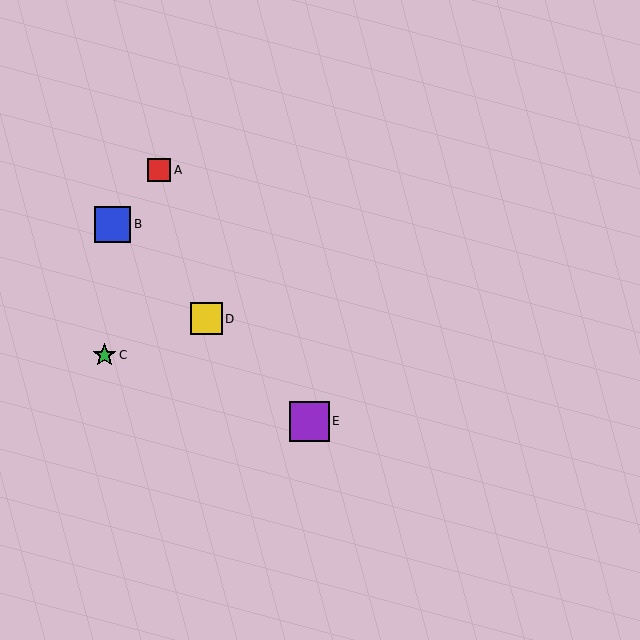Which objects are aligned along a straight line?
Objects B, D, E are aligned along a straight line.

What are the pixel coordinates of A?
Object A is at (159, 170).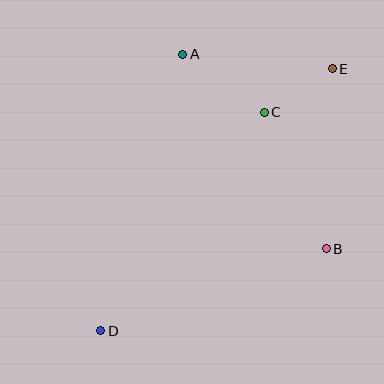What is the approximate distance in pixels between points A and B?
The distance between A and B is approximately 242 pixels.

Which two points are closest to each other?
Points C and E are closest to each other.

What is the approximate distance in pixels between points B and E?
The distance between B and E is approximately 180 pixels.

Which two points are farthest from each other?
Points D and E are farthest from each other.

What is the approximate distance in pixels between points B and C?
The distance between B and C is approximately 150 pixels.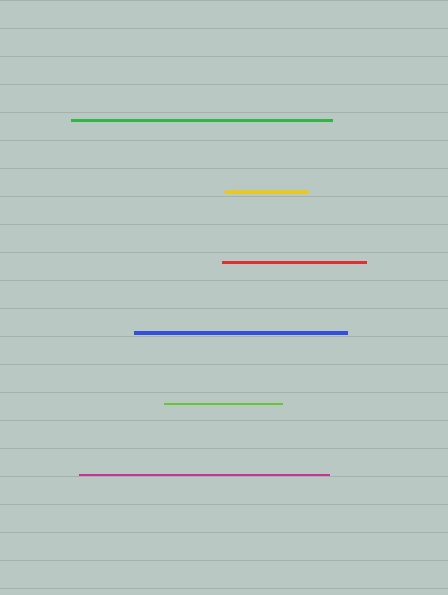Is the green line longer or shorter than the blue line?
The green line is longer than the blue line.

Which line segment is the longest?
The green line is the longest at approximately 260 pixels.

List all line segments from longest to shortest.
From longest to shortest: green, magenta, blue, red, lime, yellow.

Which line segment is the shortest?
The yellow line is the shortest at approximately 83 pixels.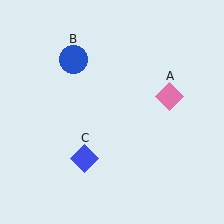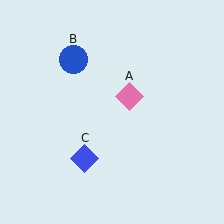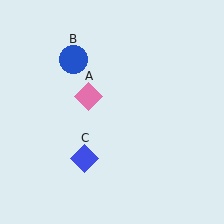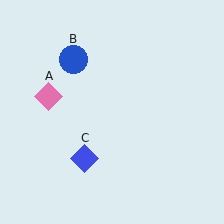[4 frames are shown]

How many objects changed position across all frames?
1 object changed position: pink diamond (object A).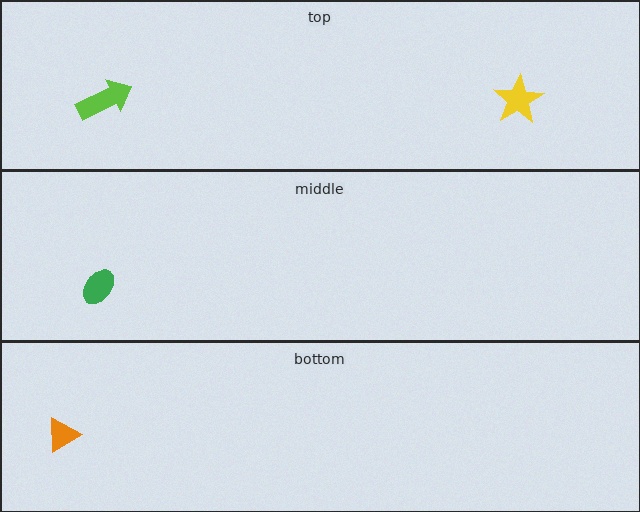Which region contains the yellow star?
The top region.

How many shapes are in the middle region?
1.